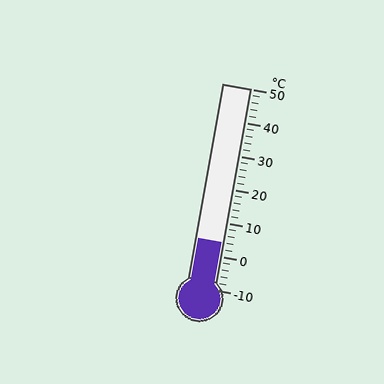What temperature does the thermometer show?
The thermometer shows approximately 4°C.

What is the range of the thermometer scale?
The thermometer scale ranges from -10°C to 50°C.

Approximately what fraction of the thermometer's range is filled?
The thermometer is filled to approximately 25% of its range.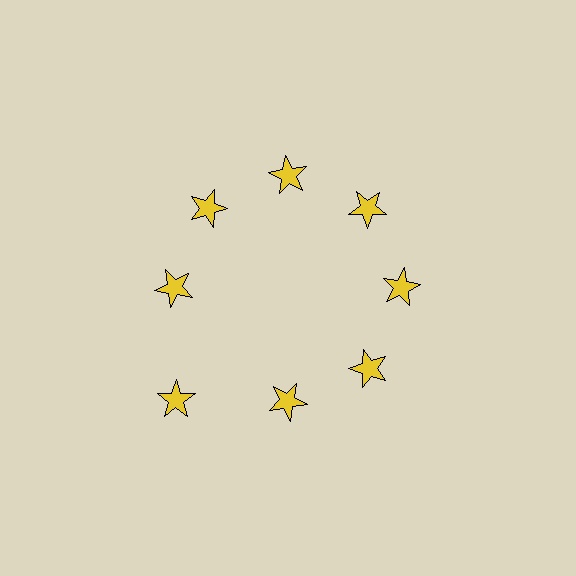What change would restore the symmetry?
The symmetry would be restored by moving it inward, back onto the ring so that all 8 stars sit at equal angles and equal distance from the center.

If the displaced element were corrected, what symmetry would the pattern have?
It would have 8-fold rotational symmetry — the pattern would map onto itself every 45 degrees.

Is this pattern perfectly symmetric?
No. The 8 yellow stars are arranged in a ring, but one element near the 8 o'clock position is pushed outward from the center, breaking the 8-fold rotational symmetry.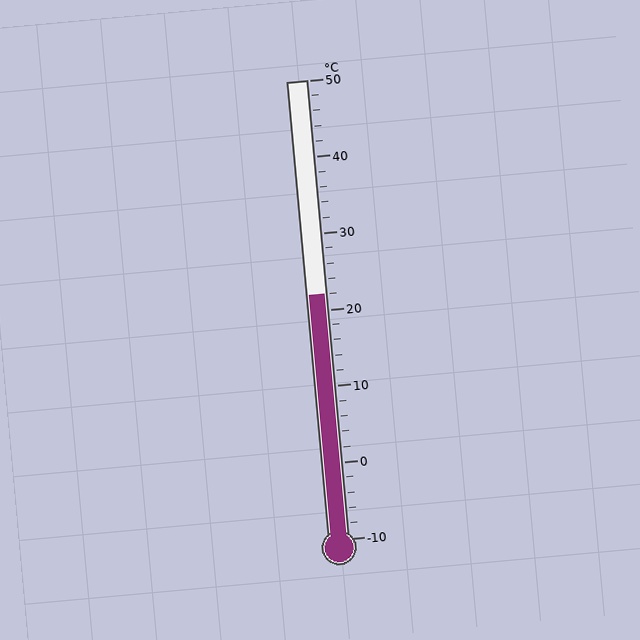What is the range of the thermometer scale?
The thermometer scale ranges from -10°C to 50°C.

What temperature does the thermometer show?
The thermometer shows approximately 22°C.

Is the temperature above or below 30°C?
The temperature is below 30°C.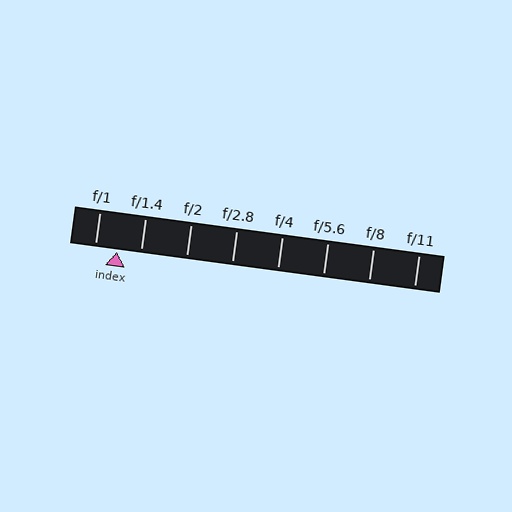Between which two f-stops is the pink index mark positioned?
The index mark is between f/1 and f/1.4.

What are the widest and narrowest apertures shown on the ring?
The widest aperture shown is f/1 and the narrowest is f/11.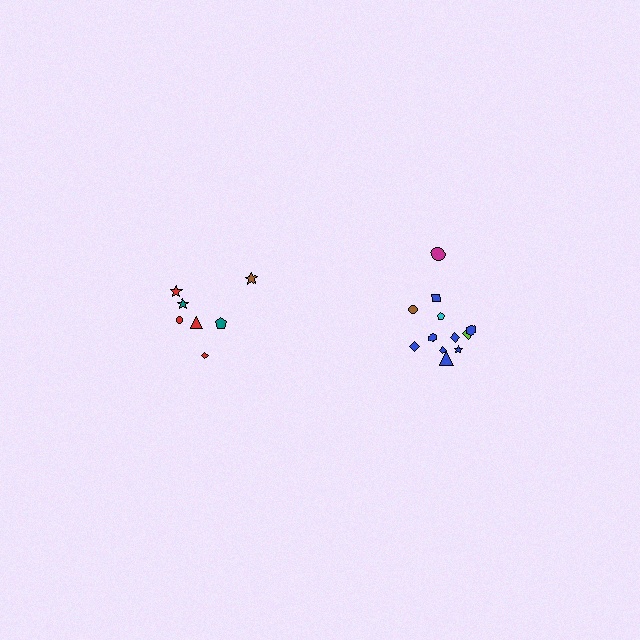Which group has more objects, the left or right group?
The right group.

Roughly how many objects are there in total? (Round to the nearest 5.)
Roughly 20 objects in total.